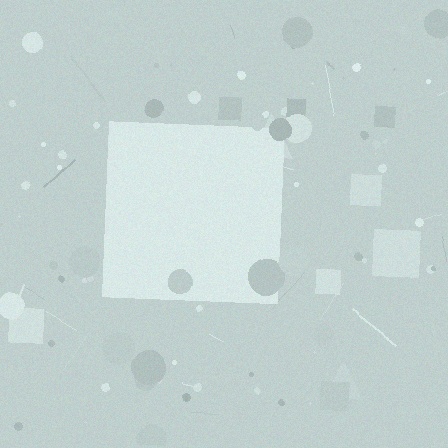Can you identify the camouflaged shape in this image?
The camouflaged shape is a square.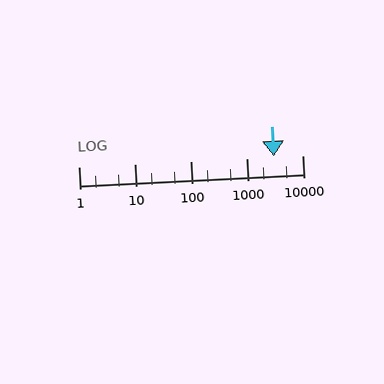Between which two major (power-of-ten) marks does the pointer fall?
The pointer is between 1000 and 10000.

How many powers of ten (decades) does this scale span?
The scale spans 4 decades, from 1 to 10000.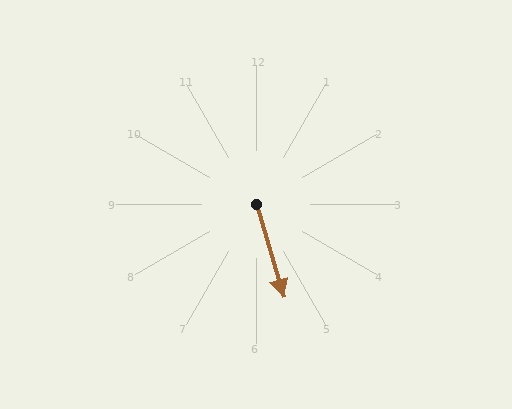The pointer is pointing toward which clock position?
Roughly 5 o'clock.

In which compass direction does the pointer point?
South.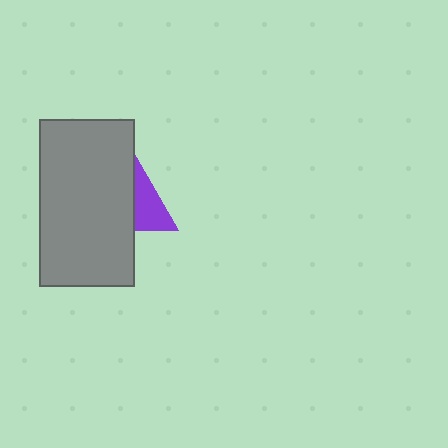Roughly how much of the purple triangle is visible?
A small part of it is visible (roughly 44%).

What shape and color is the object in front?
The object in front is a gray rectangle.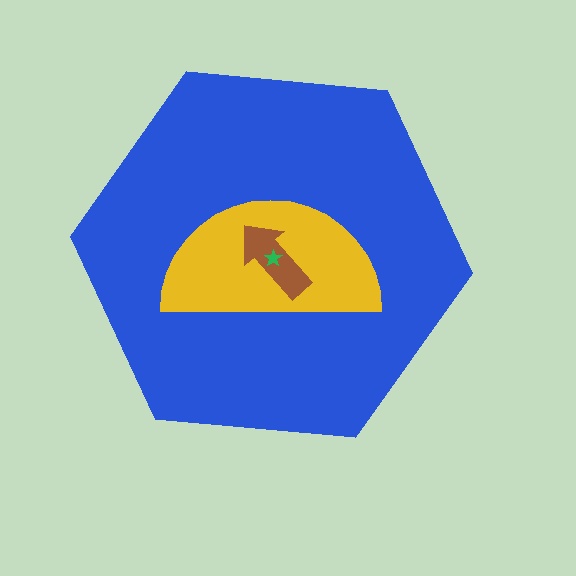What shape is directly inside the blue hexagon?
The yellow semicircle.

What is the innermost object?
The green star.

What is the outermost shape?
The blue hexagon.